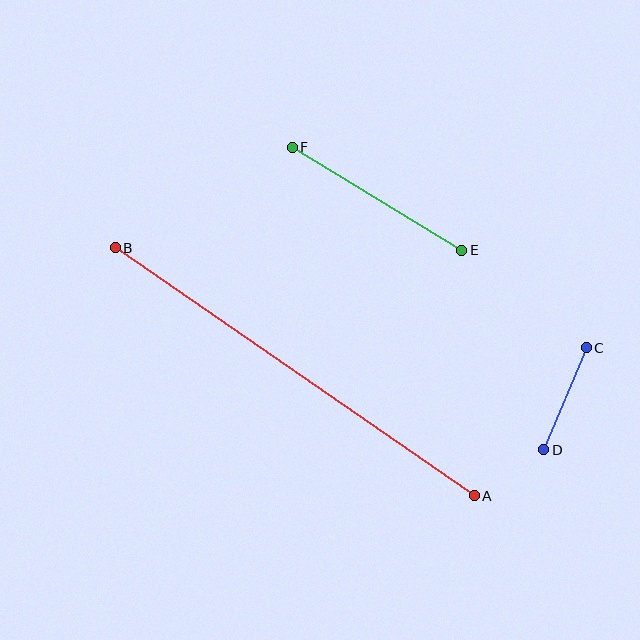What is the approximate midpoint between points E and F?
The midpoint is at approximately (377, 199) pixels.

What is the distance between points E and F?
The distance is approximately 198 pixels.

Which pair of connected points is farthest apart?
Points A and B are farthest apart.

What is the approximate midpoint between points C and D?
The midpoint is at approximately (565, 399) pixels.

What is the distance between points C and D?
The distance is approximately 111 pixels.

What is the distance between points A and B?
The distance is approximately 436 pixels.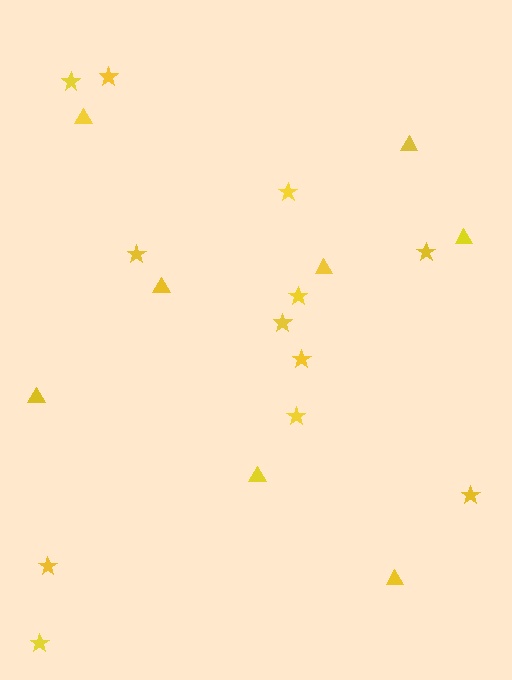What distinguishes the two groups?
There are 2 groups: one group of triangles (8) and one group of stars (12).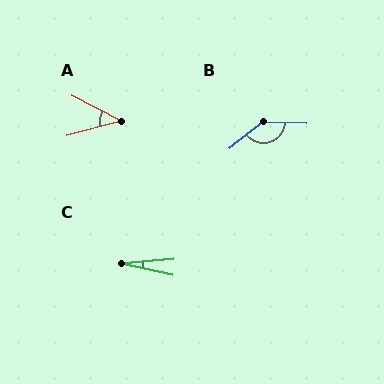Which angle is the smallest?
C, at approximately 17 degrees.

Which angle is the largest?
B, at approximately 139 degrees.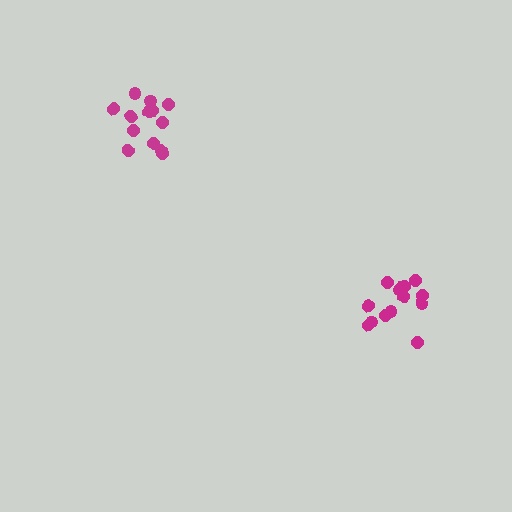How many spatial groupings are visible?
There are 2 spatial groupings.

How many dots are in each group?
Group 1: 14 dots, Group 2: 13 dots (27 total).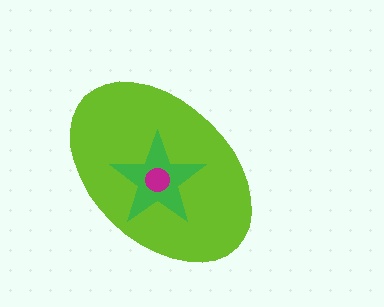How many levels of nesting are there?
3.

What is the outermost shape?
The lime ellipse.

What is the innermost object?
The magenta circle.